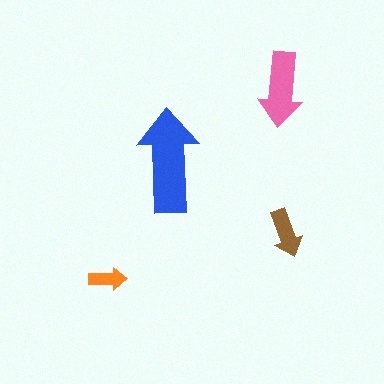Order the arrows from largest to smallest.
the blue one, the pink one, the brown one, the orange one.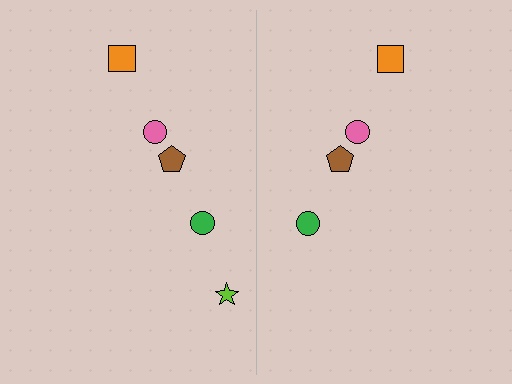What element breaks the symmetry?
A lime star is missing from the right side.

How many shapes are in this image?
There are 9 shapes in this image.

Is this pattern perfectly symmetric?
No, the pattern is not perfectly symmetric. A lime star is missing from the right side.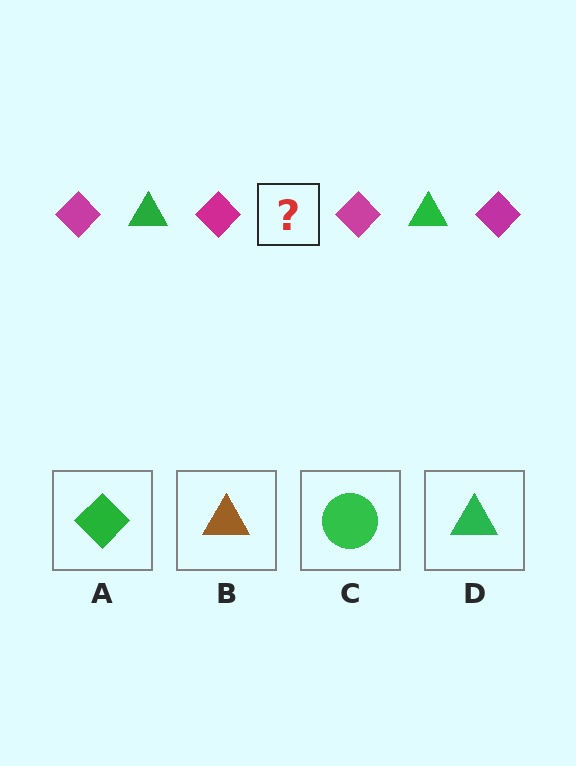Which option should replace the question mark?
Option D.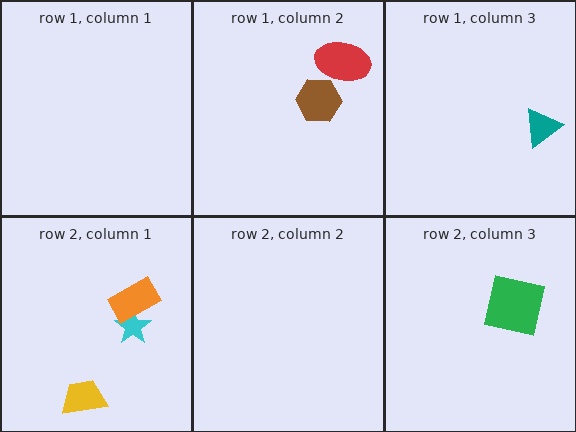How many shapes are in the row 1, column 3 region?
1.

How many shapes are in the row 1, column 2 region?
2.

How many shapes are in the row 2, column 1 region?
3.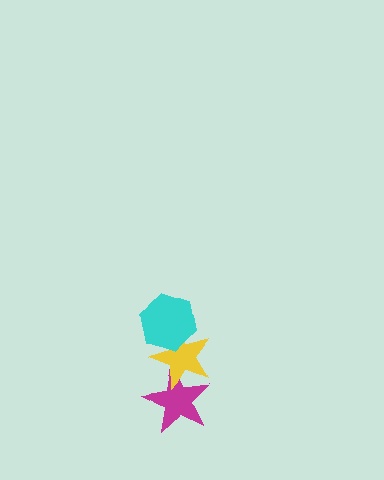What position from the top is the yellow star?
The yellow star is 2nd from the top.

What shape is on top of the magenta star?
The yellow star is on top of the magenta star.